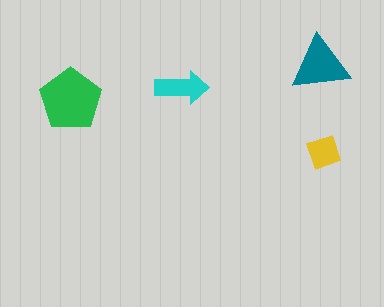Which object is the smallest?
The yellow diamond.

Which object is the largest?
The green pentagon.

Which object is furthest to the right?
The yellow diamond is rightmost.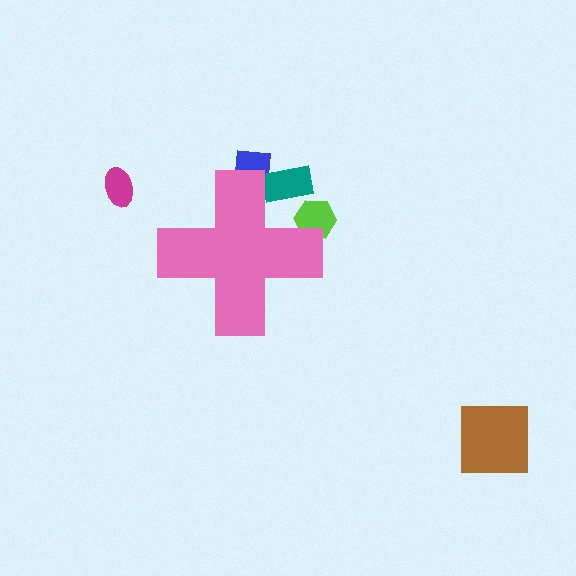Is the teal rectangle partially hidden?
Yes, the teal rectangle is partially hidden behind the pink cross.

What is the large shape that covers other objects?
A pink cross.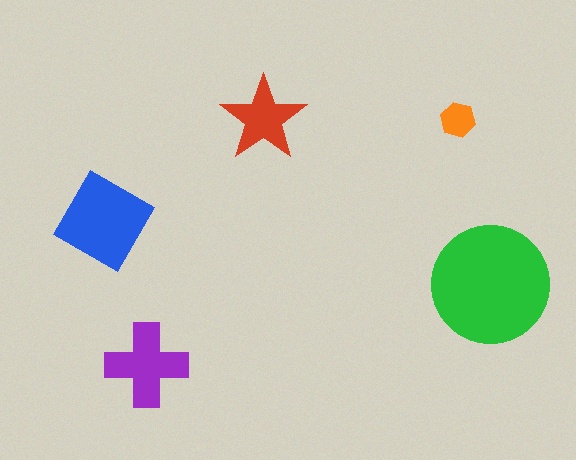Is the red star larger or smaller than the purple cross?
Smaller.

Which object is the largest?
The green circle.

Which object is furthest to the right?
The green circle is rightmost.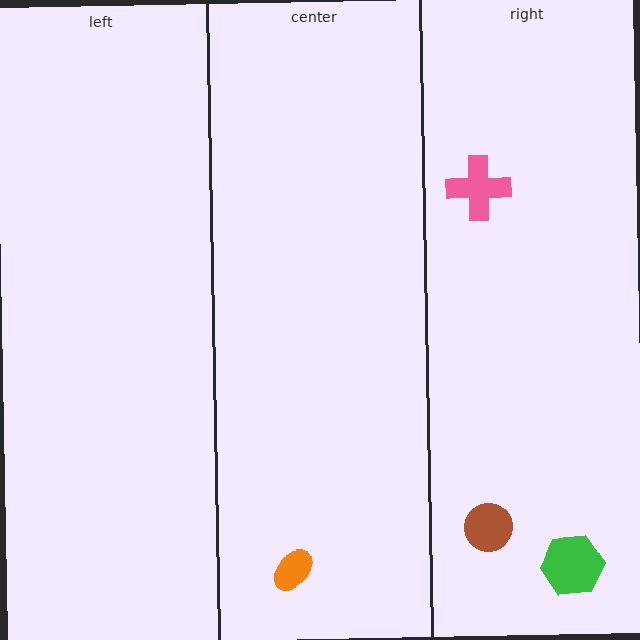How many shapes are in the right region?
3.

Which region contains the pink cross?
The right region.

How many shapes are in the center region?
1.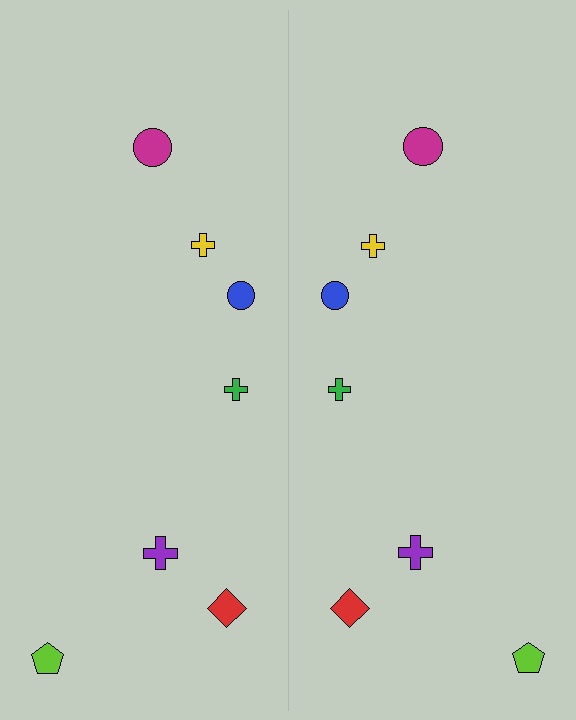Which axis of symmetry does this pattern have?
The pattern has a vertical axis of symmetry running through the center of the image.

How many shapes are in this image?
There are 14 shapes in this image.